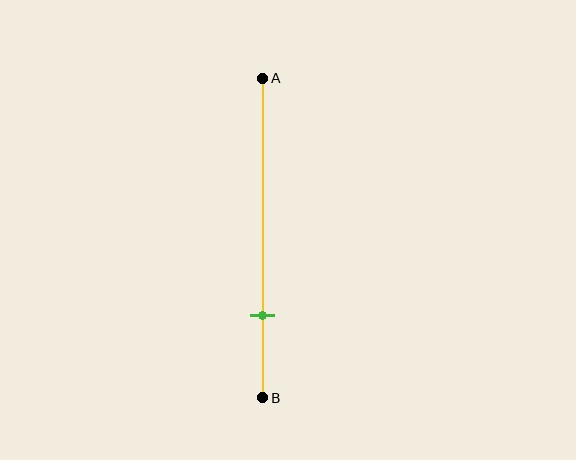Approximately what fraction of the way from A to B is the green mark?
The green mark is approximately 75% of the way from A to B.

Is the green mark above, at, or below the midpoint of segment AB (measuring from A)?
The green mark is below the midpoint of segment AB.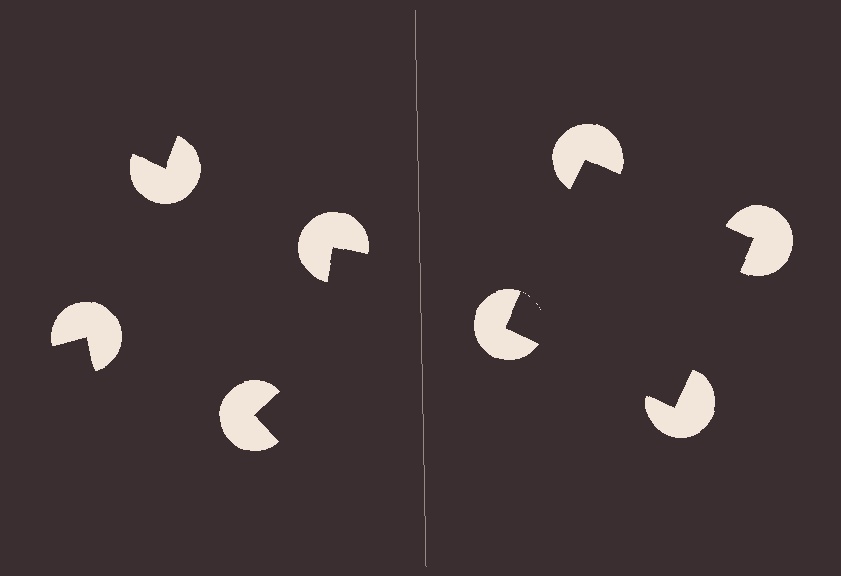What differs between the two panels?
The pac-man discs are positioned identically on both sides; only the wedge orientations differ. On the right they align to a square; on the left they are misaligned.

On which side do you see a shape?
An illusory square appears on the right side. On the left side the wedge cuts are rotated, so no coherent shape forms.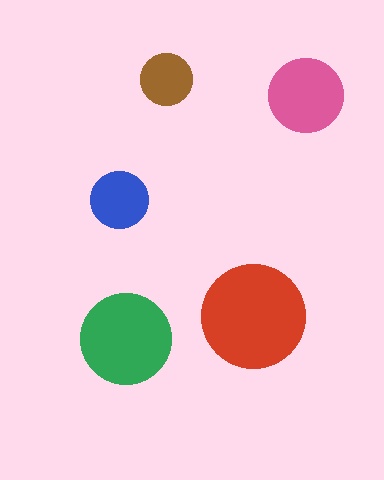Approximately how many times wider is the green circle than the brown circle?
About 2 times wider.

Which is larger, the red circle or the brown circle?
The red one.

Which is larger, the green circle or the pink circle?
The green one.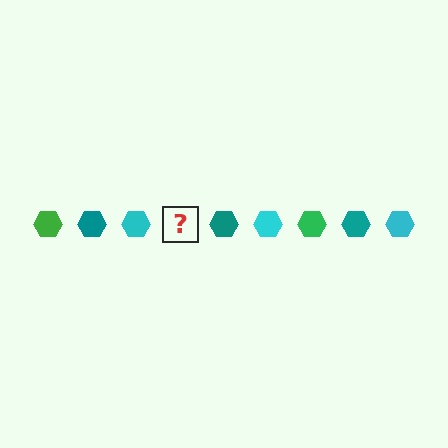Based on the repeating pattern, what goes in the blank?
The blank should be a green hexagon.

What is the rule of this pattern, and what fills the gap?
The rule is that the pattern cycles through green, teal, cyan hexagons. The gap should be filled with a green hexagon.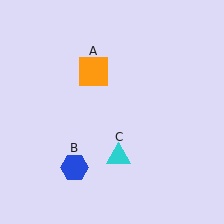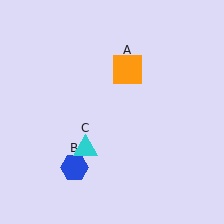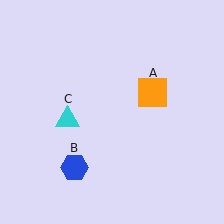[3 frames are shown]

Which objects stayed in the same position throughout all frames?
Blue hexagon (object B) remained stationary.